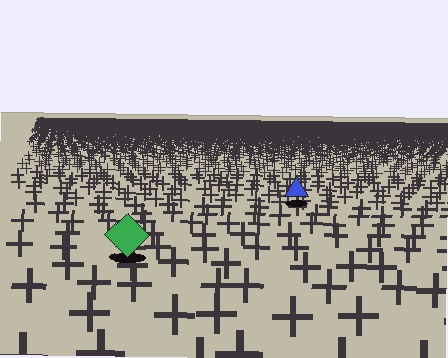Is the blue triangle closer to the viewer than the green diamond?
No. The green diamond is closer — you can tell from the texture gradient: the ground texture is coarser near it.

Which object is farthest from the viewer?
The blue triangle is farthest from the viewer. It appears smaller and the ground texture around it is denser.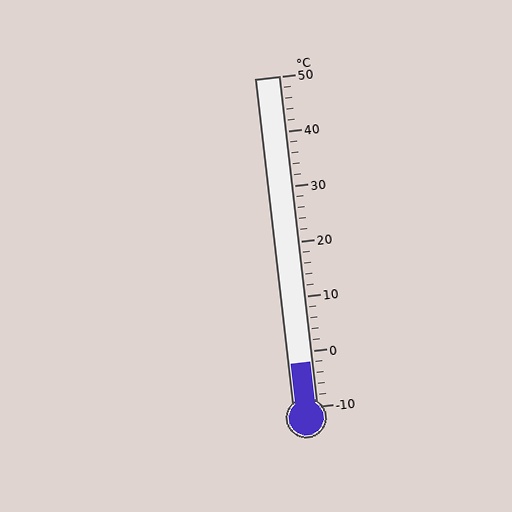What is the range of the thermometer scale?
The thermometer scale ranges from -10°C to 50°C.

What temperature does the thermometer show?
The thermometer shows approximately -2°C.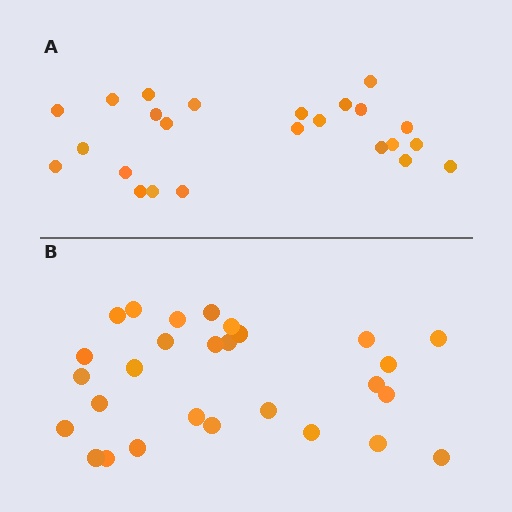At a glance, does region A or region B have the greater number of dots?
Region B (the bottom region) has more dots.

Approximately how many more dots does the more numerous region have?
Region B has about 4 more dots than region A.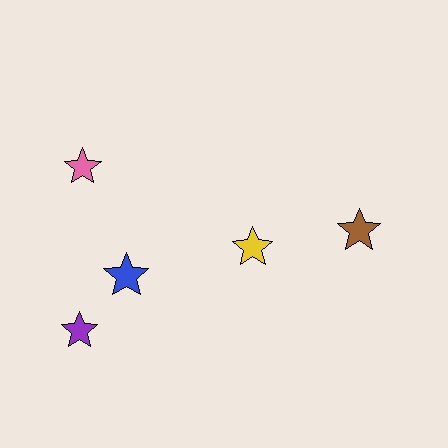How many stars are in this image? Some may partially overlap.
There are 5 stars.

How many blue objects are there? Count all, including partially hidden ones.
There is 1 blue object.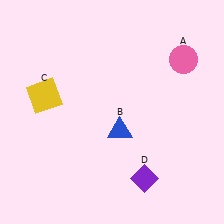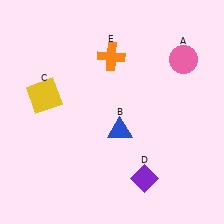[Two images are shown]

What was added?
An orange cross (E) was added in Image 2.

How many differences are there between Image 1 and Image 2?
There is 1 difference between the two images.